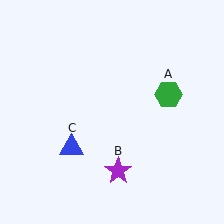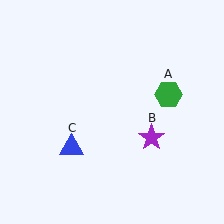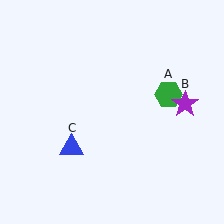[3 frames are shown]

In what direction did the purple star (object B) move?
The purple star (object B) moved up and to the right.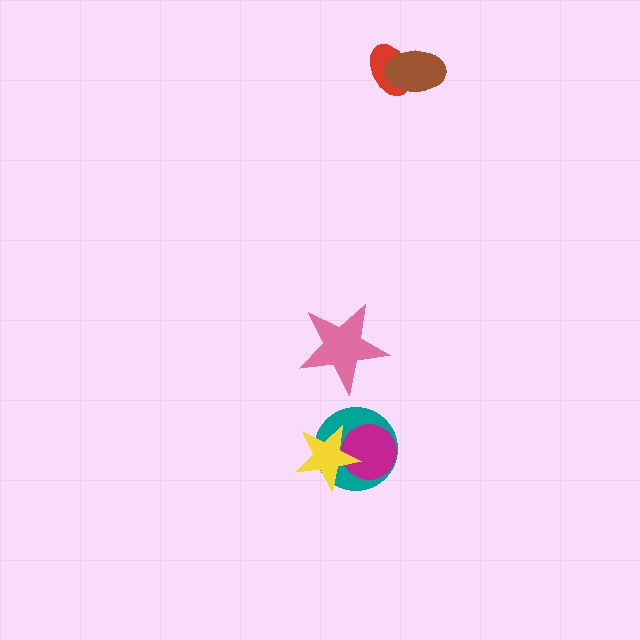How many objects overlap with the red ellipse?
1 object overlaps with the red ellipse.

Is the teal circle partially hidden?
Yes, it is partially covered by another shape.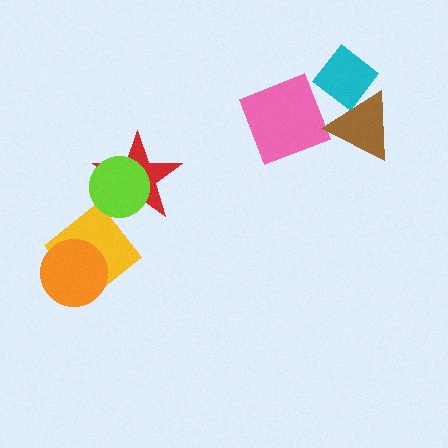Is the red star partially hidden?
Yes, it is partially covered by another shape.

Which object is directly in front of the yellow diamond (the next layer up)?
The lime circle is directly in front of the yellow diamond.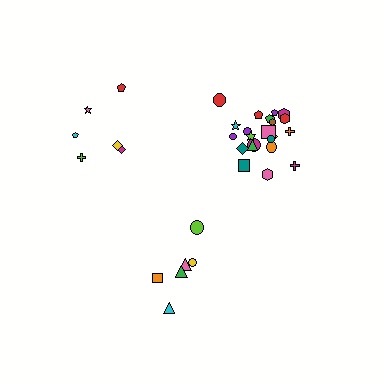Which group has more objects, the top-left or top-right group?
The top-right group.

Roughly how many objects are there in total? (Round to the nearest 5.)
Roughly 35 objects in total.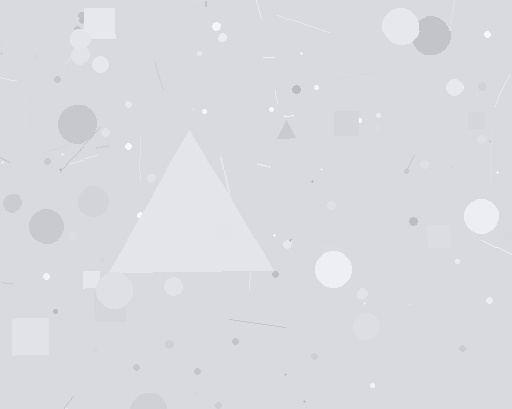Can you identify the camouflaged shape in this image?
The camouflaged shape is a triangle.